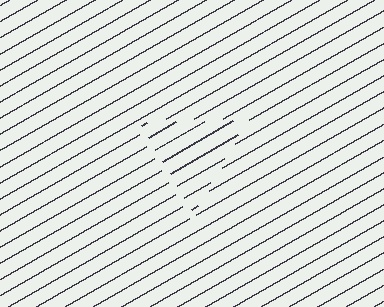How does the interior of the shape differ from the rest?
The interior of the shape contains the same grating, shifted by half a period — the contour is defined by the phase discontinuity where line-ends from the inner and outer gratings abut.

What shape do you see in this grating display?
An illusory triangle. The interior of the shape contains the same grating, shifted by half a period — the contour is defined by the phase discontinuity where line-ends from the inner and outer gratings abut.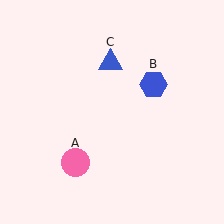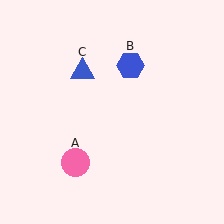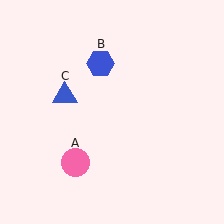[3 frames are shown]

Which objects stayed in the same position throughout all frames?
Pink circle (object A) remained stationary.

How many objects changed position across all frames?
2 objects changed position: blue hexagon (object B), blue triangle (object C).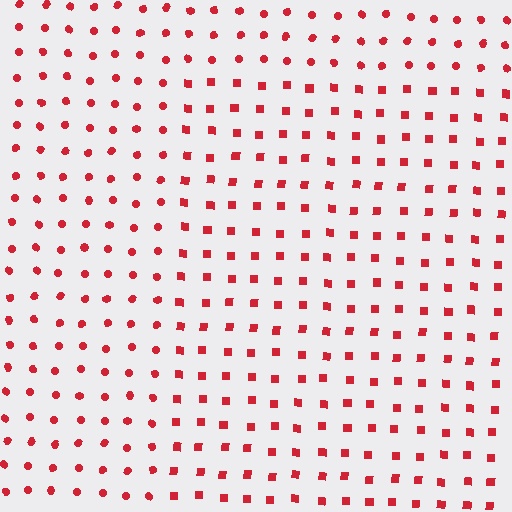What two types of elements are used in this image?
The image uses squares inside the rectangle region and circles outside it.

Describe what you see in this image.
The image is filled with small red elements arranged in a uniform grid. A rectangle-shaped region contains squares, while the surrounding area contains circles. The boundary is defined purely by the change in element shape.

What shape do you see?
I see a rectangle.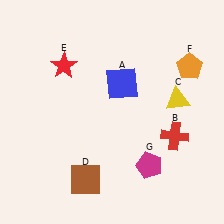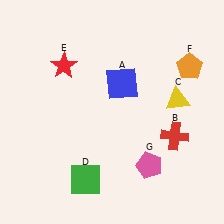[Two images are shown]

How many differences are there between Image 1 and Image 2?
There are 2 differences between the two images.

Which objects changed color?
D changed from brown to green. G changed from magenta to pink.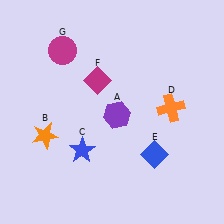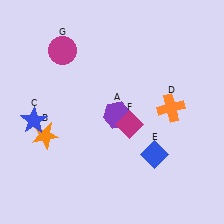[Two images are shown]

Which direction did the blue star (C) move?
The blue star (C) moved left.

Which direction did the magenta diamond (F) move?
The magenta diamond (F) moved down.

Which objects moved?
The objects that moved are: the blue star (C), the magenta diamond (F).